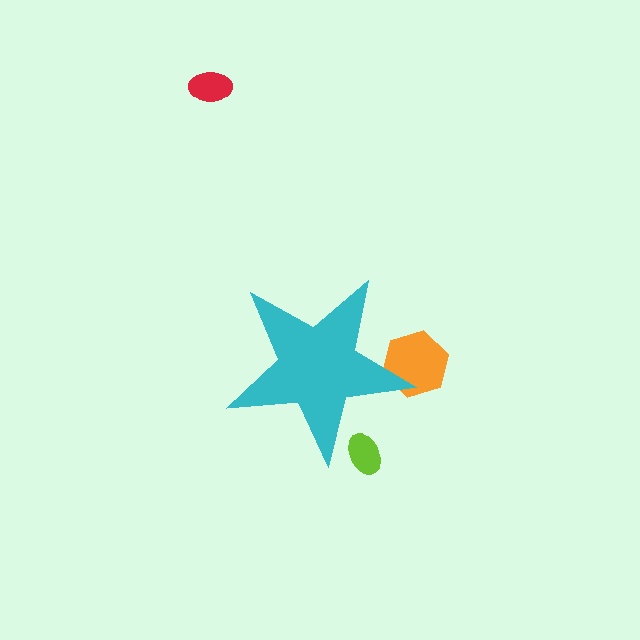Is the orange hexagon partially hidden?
Yes, the orange hexagon is partially hidden behind the cyan star.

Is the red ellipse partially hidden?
No, the red ellipse is fully visible.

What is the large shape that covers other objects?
A cyan star.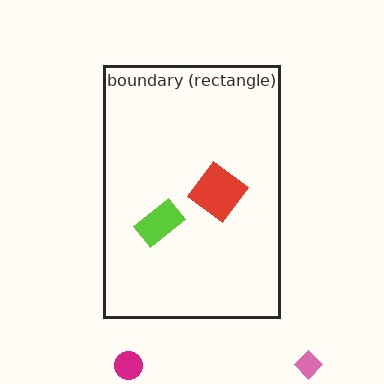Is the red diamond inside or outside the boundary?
Inside.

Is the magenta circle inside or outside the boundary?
Outside.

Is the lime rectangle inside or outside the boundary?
Inside.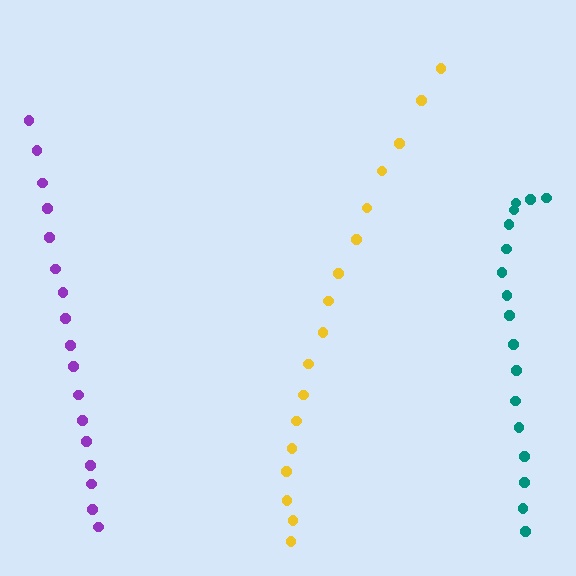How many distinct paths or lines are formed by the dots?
There are 3 distinct paths.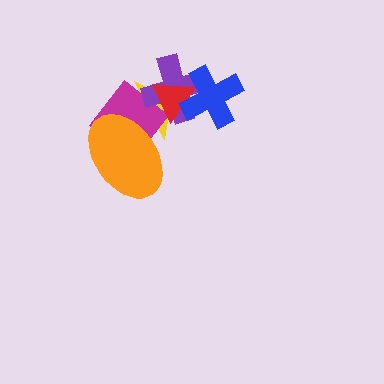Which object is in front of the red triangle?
The blue cross is in front of the red triangle.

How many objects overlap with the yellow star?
5 objects overlap with the yellow star.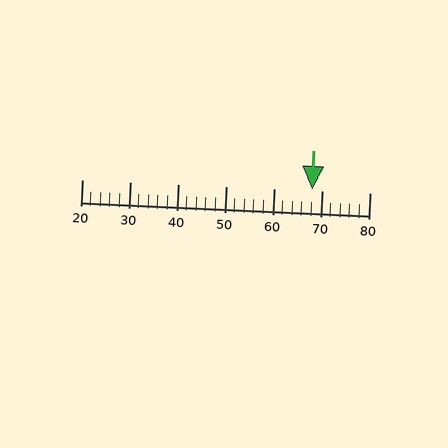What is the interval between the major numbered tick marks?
The major tick marks are spaced 10 units apart.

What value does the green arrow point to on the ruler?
The green arrow points to approximately 68.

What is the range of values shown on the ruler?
The ruler shows values from 20 to 80.